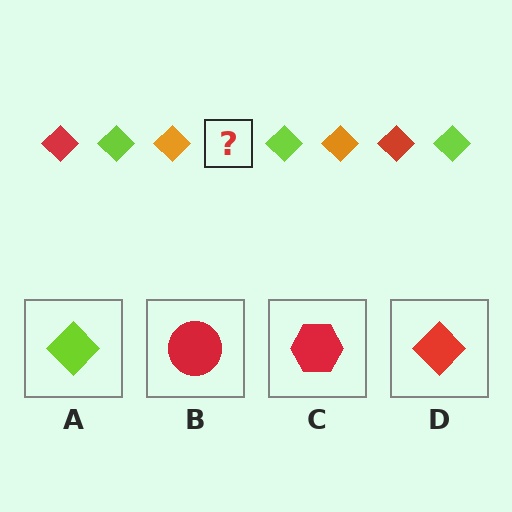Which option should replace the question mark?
Option D.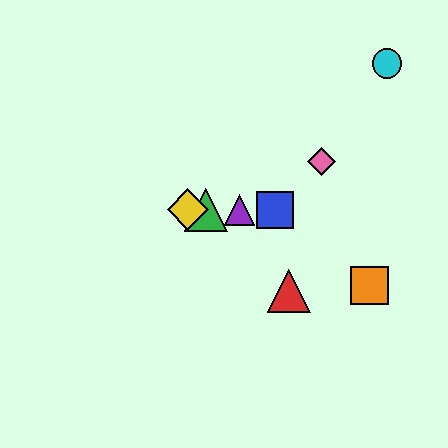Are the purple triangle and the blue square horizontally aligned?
Yes, both are at y≈210.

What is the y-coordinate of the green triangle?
The green triangle is at y≈210.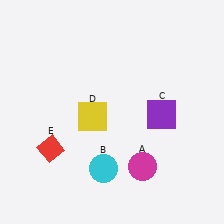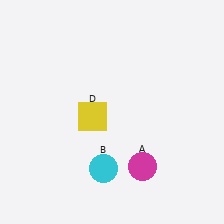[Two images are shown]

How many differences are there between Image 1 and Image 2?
There are 2 differences between the two images.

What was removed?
The red diamond (E), the purple square (C) were removed in Image 2.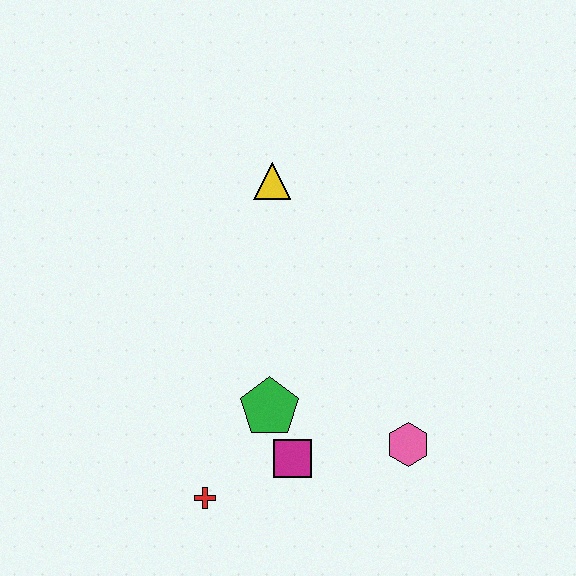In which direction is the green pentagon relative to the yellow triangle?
The green pentagon is below the yellow triangle.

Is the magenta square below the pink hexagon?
Yes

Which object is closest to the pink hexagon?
The magenta square is closest to the pink hexagon.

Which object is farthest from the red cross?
The yellow triangle is farthest from the red cross.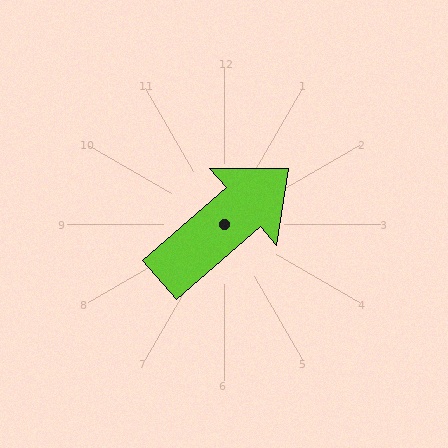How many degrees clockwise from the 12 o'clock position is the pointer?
Approximately 49 degrees.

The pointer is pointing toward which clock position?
Roughly 2 o'clock.